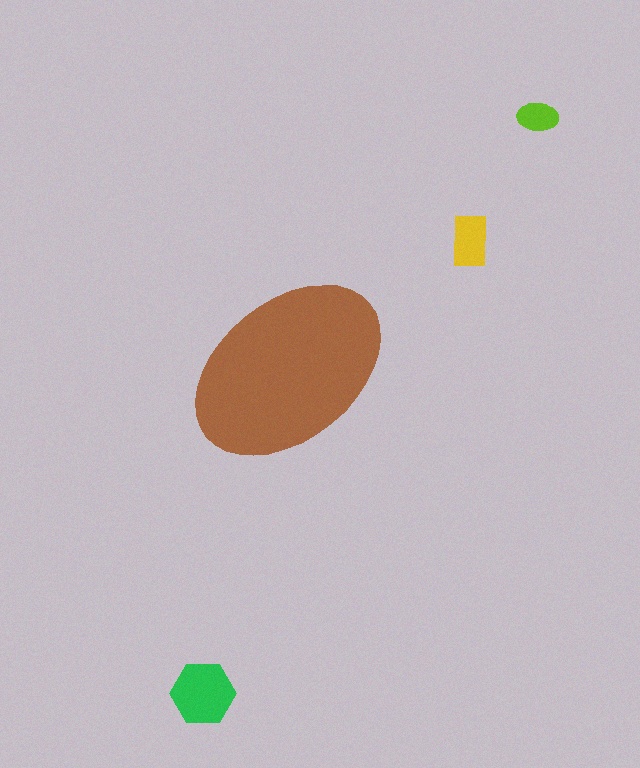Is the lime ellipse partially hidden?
No, the lime ellipse is fully visible.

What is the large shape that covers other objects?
A brown ellipse.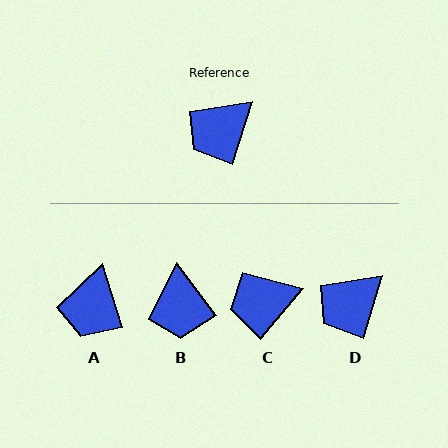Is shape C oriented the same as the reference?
No, it is off by about 23 degrees.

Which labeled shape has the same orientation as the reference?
D.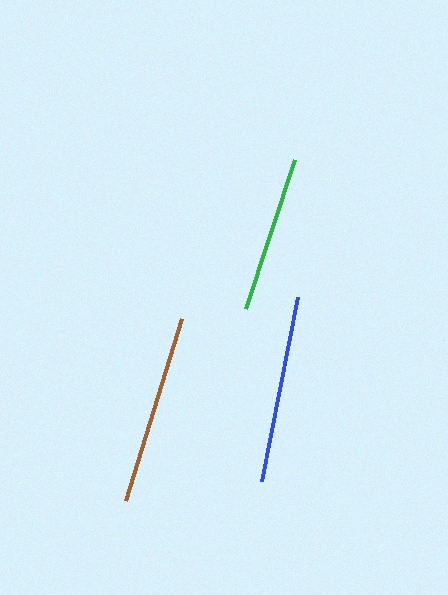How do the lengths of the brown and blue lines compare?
The brown and blue lines are approximately the same length.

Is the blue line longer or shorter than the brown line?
The brown line is longer than the blue line.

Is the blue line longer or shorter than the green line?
The blue line is longer than the green line.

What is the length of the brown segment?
The brown segment is approximately 191 pixels long.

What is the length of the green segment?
The green segment is approximately 157 pixels long.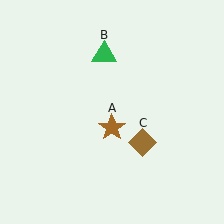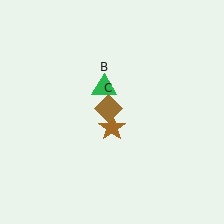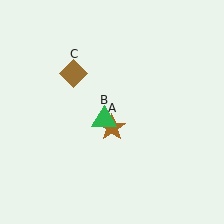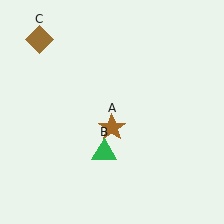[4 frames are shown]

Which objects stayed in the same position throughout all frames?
Brown star (object A) remained stationary.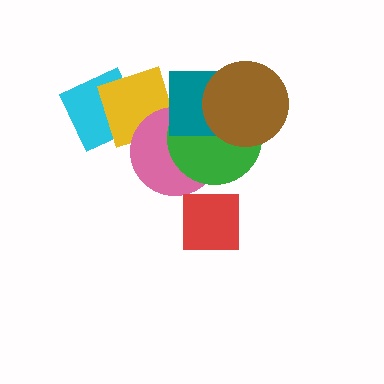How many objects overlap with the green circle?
3 objects overlap with the green circle.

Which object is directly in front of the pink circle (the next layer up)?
The green circle is directly in front of the pink circle.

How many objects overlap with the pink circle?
3 objects overlap with the pink circle.